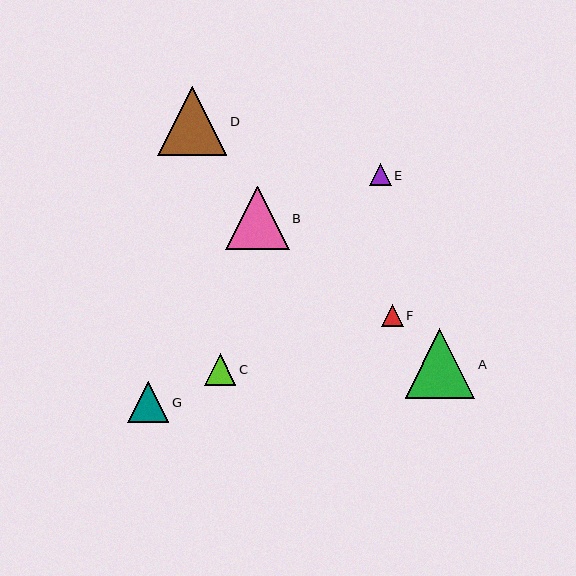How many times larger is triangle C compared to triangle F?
Triangle C is approximately 1.4 times the size of triangle F.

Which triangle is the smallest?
Triangle E is the smallest with a size of approximately 22 pixels.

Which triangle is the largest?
Triangle A is the largest with a size of approximately 70 pixels.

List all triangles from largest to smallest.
From largest to smallest: A, D, B, G, C, F, E.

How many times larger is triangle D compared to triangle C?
Triangle D is approximately 2.2 times the size of triangle C.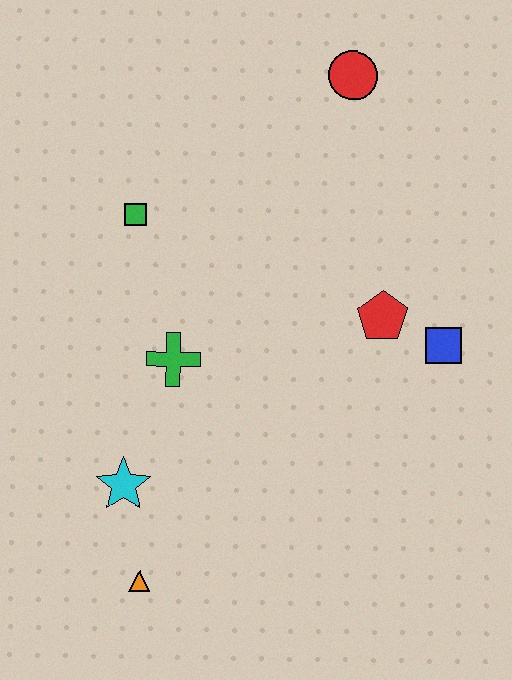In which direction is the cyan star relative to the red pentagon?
The cyan star is to the left of the red pentagon.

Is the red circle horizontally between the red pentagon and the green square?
Yes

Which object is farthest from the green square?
The orange triangle is farthest from the green square.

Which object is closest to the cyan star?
The orange triangle is closest to the cyan star.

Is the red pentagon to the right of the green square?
Yes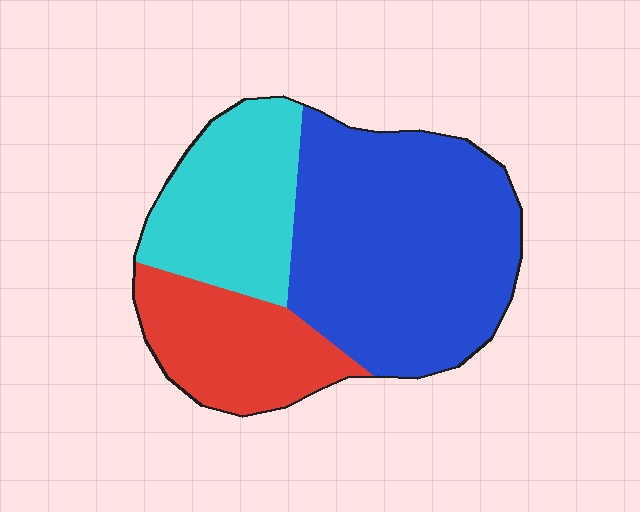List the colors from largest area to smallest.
From largest to smallest: blue, cyan, red.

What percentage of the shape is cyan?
Cyan takes up between a sixth and a third of the shape.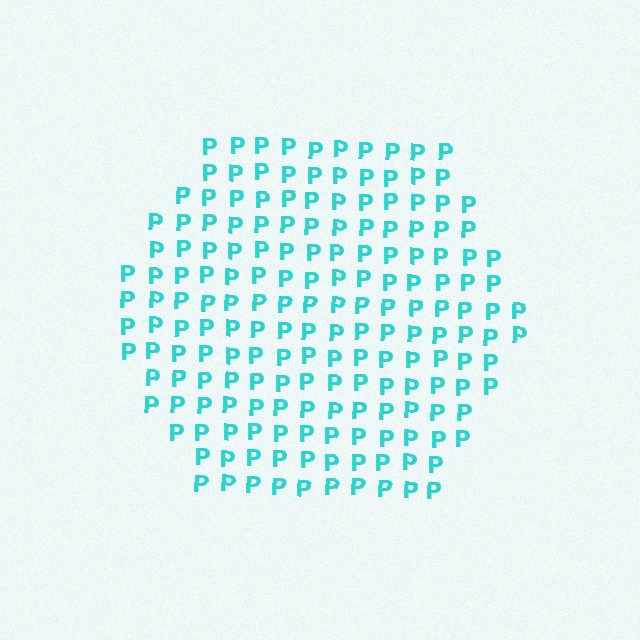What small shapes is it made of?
It is made of small letter P's.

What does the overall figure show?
The overall figure shows a hexagon.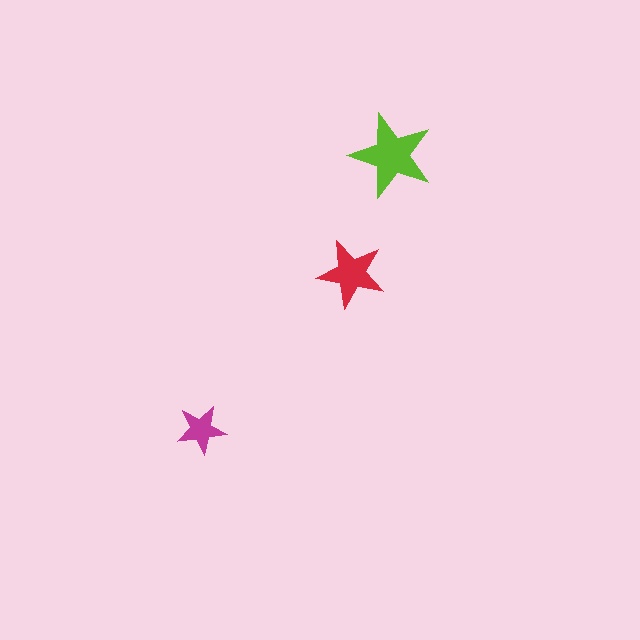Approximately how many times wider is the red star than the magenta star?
About 1.5 times wider.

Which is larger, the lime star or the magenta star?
The lime one.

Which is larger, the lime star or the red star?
The lime one.